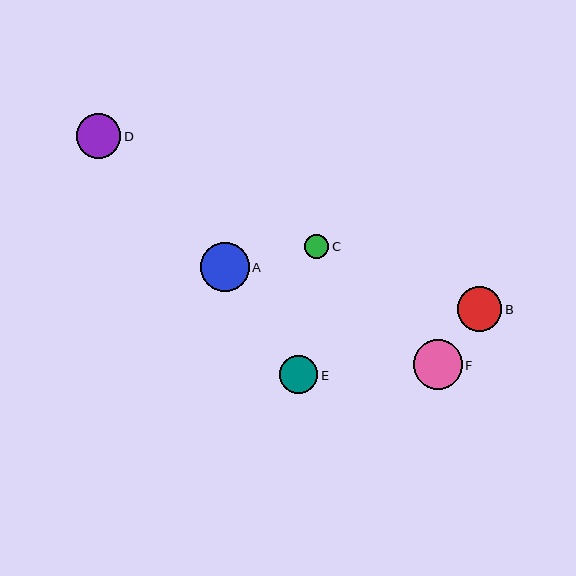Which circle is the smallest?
Circle C is the smallest with a size of approximately 24 pixels.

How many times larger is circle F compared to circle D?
Circle F is approximately 1.1 times the size of circle D.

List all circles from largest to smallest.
From largest to smallest: F, A, D, B, E, C.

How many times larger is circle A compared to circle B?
Circle A is approximately 1.1 times the size of circle B.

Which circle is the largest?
Circle F is the largest with a size of approximately 49 pixels.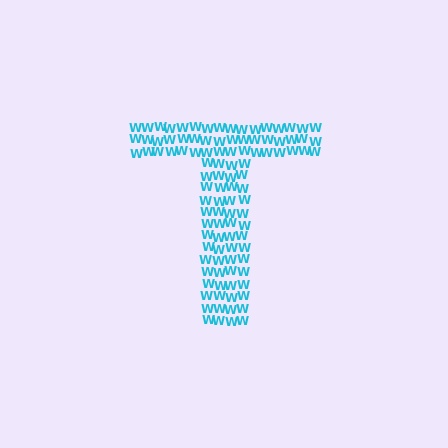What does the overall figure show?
The overall figure shows the letter T.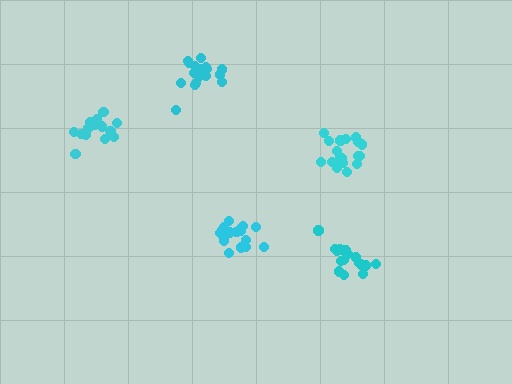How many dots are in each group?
Group 1: 16 dots, Group 2: 20 dots, Group 3: 17 dots, Group 4: 14 dots, Group 5: 17 dots (84 total).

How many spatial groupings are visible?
There are 5 spatial groupings.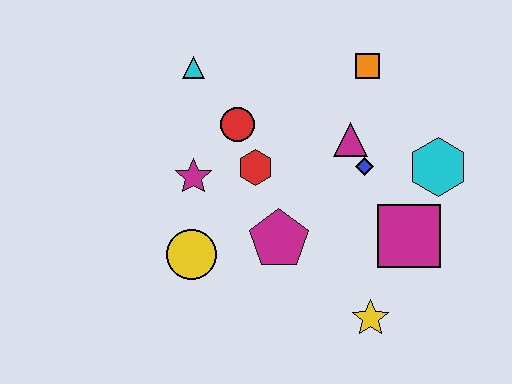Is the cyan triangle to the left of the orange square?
Yes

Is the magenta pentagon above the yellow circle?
Yes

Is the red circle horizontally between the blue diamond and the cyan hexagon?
No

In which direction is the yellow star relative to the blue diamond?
The yellow star is below the blue diamond.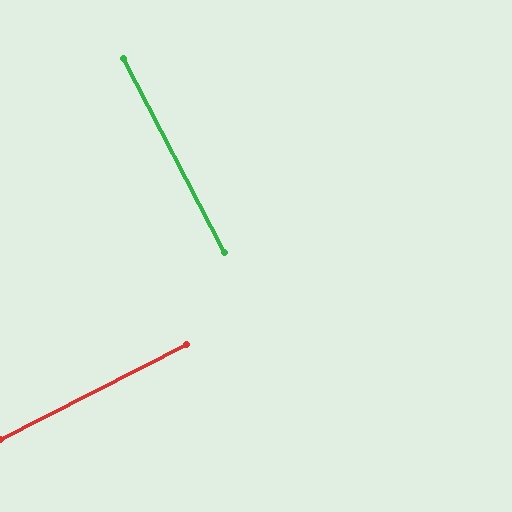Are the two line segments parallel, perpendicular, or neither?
Perpendicular — they meet at approximately 89°.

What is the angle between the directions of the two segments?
Approximately 89 degrees.